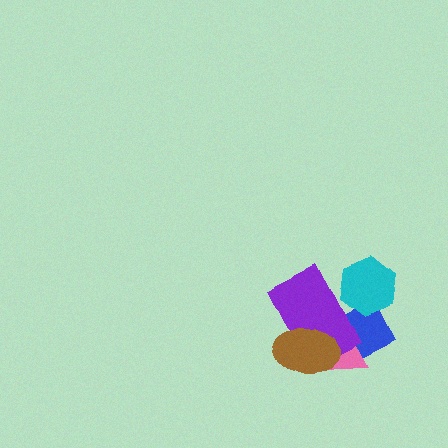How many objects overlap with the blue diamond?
4 objects overlap with the blue diamond.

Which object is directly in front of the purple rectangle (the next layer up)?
The cyan hexagon is directly in front of the purple rectangle.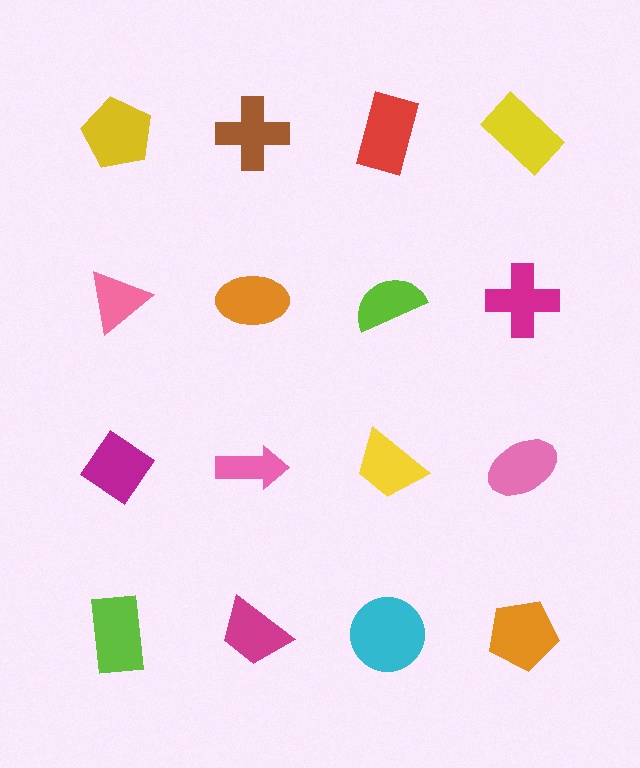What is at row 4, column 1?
A lime rectangle.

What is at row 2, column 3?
A lime semicircle.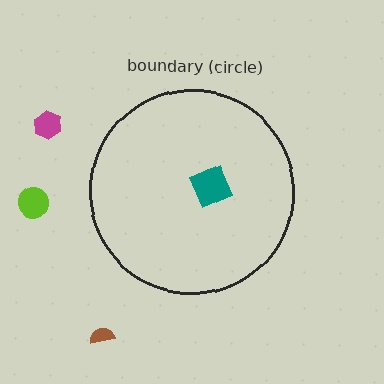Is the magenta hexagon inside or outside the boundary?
Outside.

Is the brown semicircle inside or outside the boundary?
Outside.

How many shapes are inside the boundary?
1 inside, 3 outside.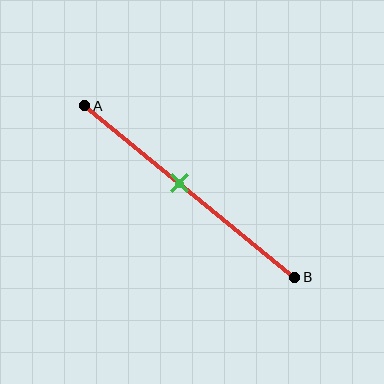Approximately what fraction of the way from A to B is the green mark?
The green mark is approximately 45% of the way from A to B.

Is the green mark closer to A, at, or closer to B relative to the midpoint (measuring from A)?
The green mark is closer to point A than the midpoint of segment AB.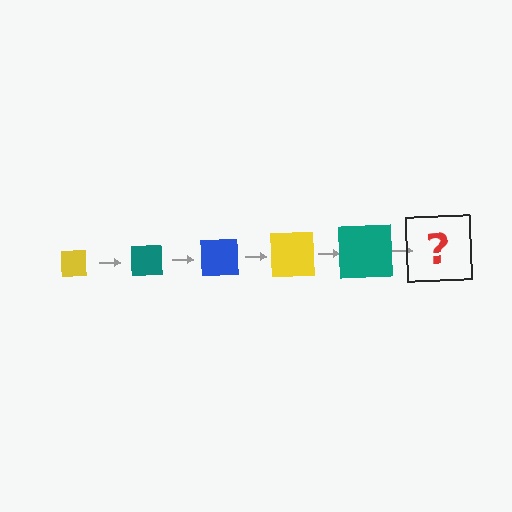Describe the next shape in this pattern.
It should be a blue square, larger than the previous one.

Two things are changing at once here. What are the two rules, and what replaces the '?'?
The two rules are that the square grows larger each step and the color cycles through yellow, teal, and blue. The '?' should be a blue square, larger than the previous one.